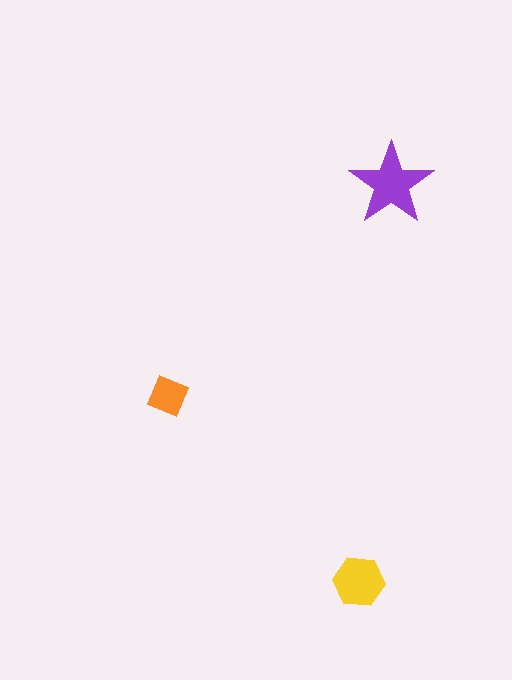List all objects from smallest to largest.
The orange diamond, the yellow hexagon, the purple star.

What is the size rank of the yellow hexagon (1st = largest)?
2nd.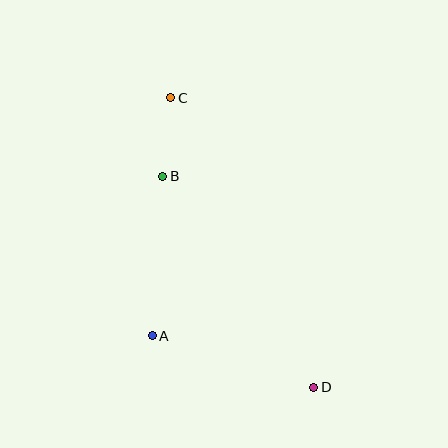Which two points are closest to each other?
Points B and C are closest to each other.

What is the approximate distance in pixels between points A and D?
The distance between A and D is approximately 170 pixels.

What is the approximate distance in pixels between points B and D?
The distance between B and D is approximately 260 pixels.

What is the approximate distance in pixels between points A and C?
The distance between A and C is approximately 239 pixels.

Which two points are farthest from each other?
Points C and D are farthest from each other.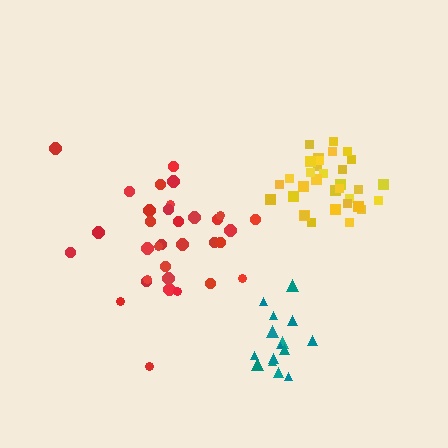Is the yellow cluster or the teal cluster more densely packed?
Yellow.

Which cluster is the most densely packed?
Yellow.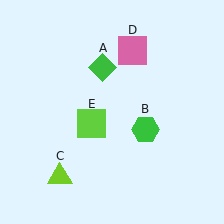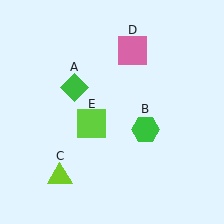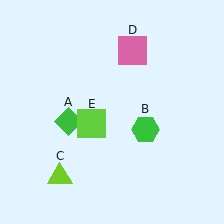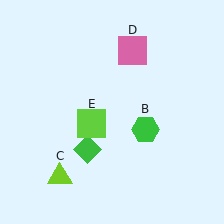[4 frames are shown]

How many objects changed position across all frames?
1 object changed position: green diamond (object A).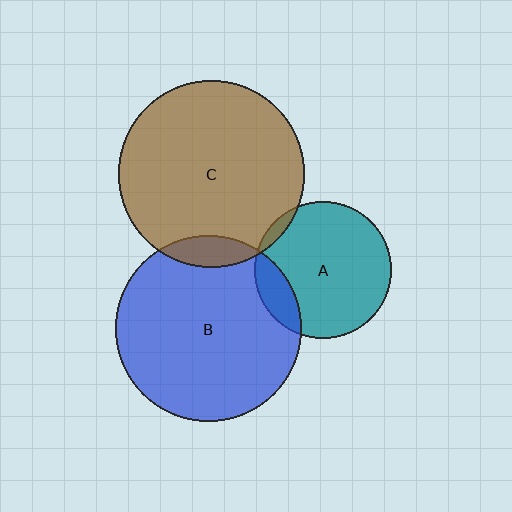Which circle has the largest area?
Circle C (brown).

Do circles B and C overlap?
Yes.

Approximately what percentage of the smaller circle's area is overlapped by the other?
Approximately 10%.